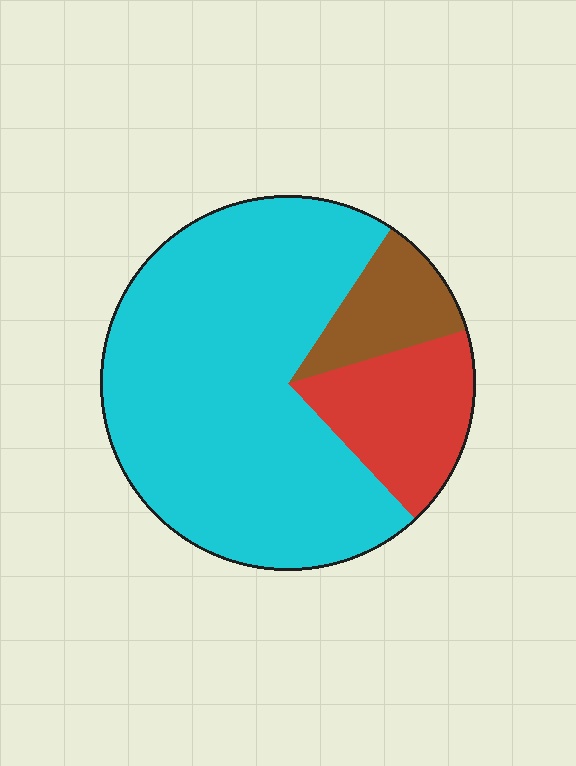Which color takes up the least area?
Brown, at roughly 10%.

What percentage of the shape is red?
Red takes up less than a quarter of the shape.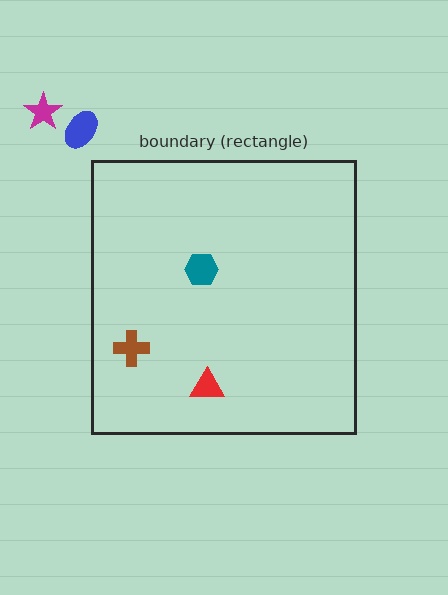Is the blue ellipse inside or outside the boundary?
Outside.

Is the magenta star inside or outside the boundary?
Outside.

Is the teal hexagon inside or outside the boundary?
Inside.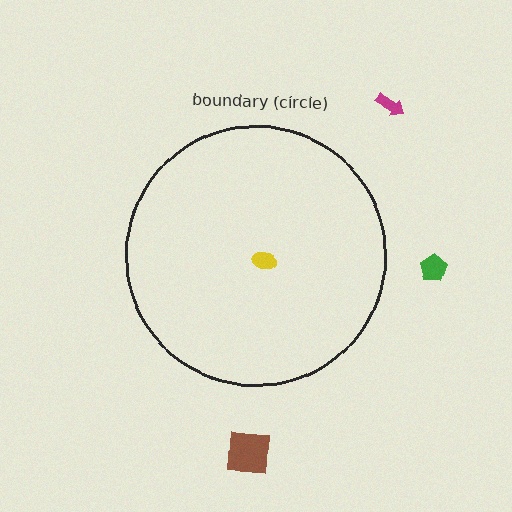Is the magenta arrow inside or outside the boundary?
Outside.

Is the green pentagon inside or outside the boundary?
Outside.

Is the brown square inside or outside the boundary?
Outside.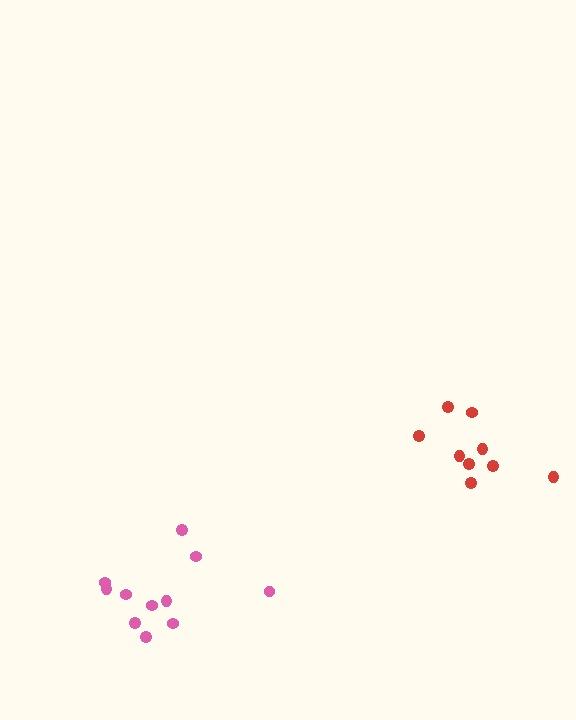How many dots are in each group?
Group 1: 11 dots, Group 2: 9 dots (20 total).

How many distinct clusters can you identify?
There are 2 distinct clusters.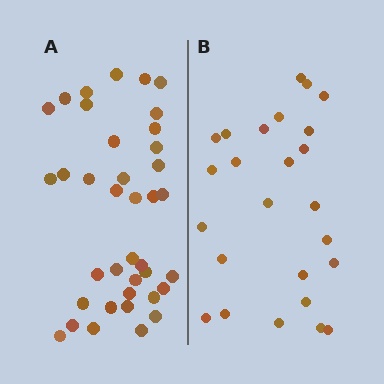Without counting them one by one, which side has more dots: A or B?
Region A (the left region) has more dots.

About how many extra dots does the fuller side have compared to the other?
Region A has approximately 15 more dots than region B.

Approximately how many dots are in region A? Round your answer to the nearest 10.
About 40 dots. (The exact count is 38, which rounds to 40.)